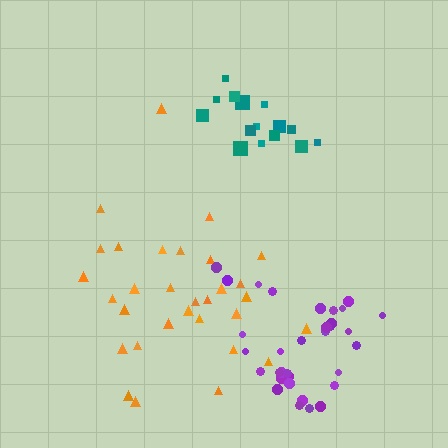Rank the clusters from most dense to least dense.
purple, teal, orange.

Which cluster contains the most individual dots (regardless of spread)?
Purple (33).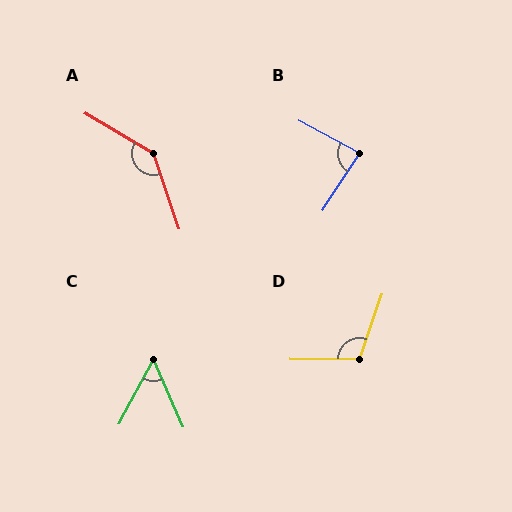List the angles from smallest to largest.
C (52°), B (85°), D (108°), A (139°).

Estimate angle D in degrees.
Approximately 108 degrees.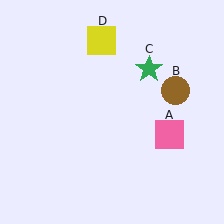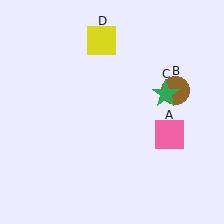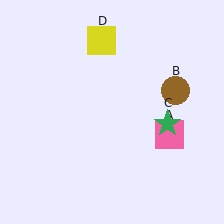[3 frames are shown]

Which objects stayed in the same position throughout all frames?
Pink square (object A) and brown circle (object B) and yellow square (object D) remained stationary.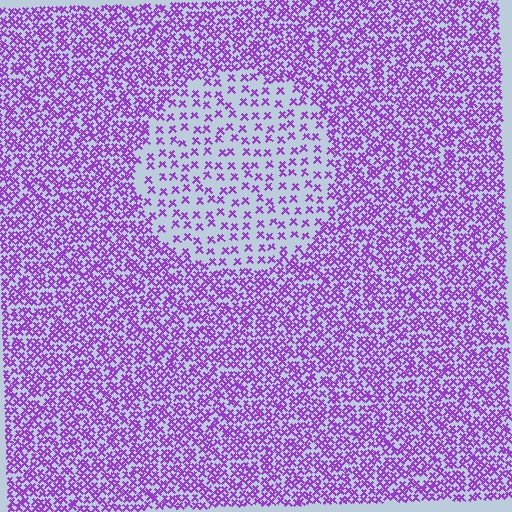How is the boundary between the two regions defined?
The boundary is defined by a change in element density (approximately 2.5x ratio). All elements are the same color, size, and shape.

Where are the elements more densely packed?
The elements are more densely packed outside the circle boundary.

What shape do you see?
I see a circle.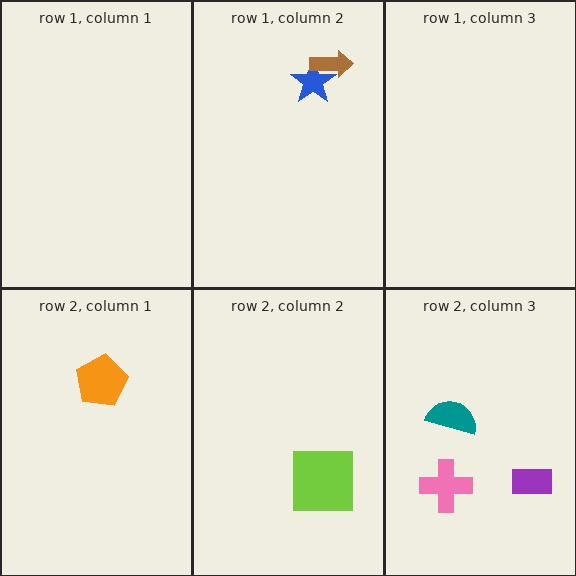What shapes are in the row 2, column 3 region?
The purple rectangle, the pink cross, the teal semicircle.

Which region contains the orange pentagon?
The row 2, column 1 region.